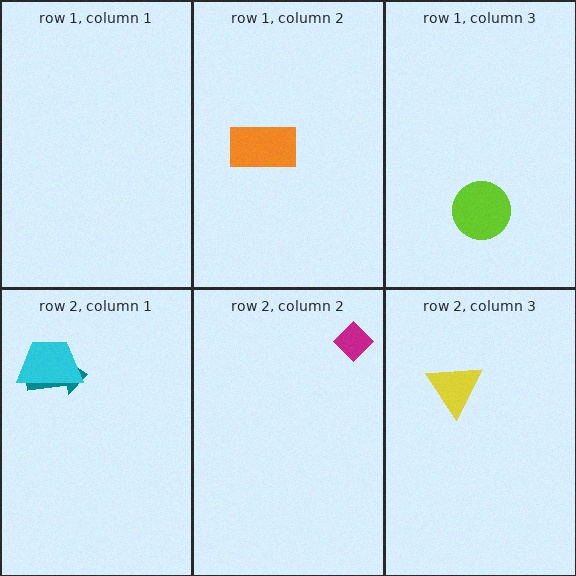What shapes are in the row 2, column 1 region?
The teal arrow, the cyan trapezoid.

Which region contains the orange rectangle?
The row 1, column 2 region.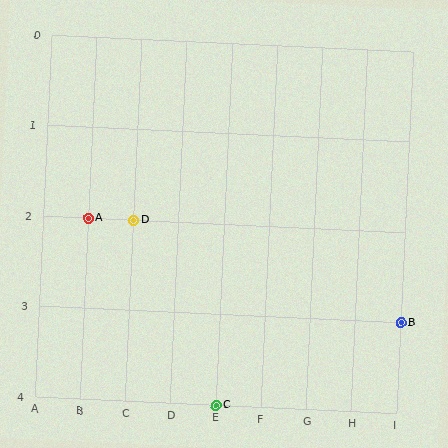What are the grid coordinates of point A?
Point A is at grid coordinates (B, 2).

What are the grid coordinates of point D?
Point D is at grid coordinates (C, 2).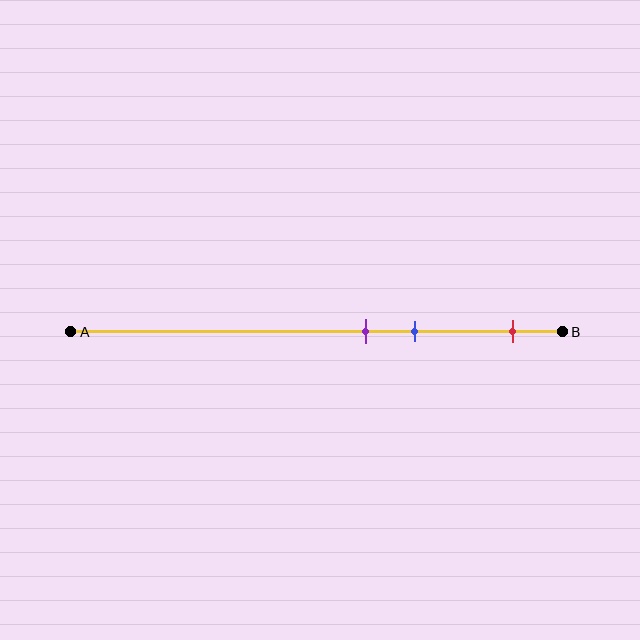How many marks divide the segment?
There are 3 marks dividing the segment.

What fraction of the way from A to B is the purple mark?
The purple mark is approximately 60% (0.6) of the way from A to B.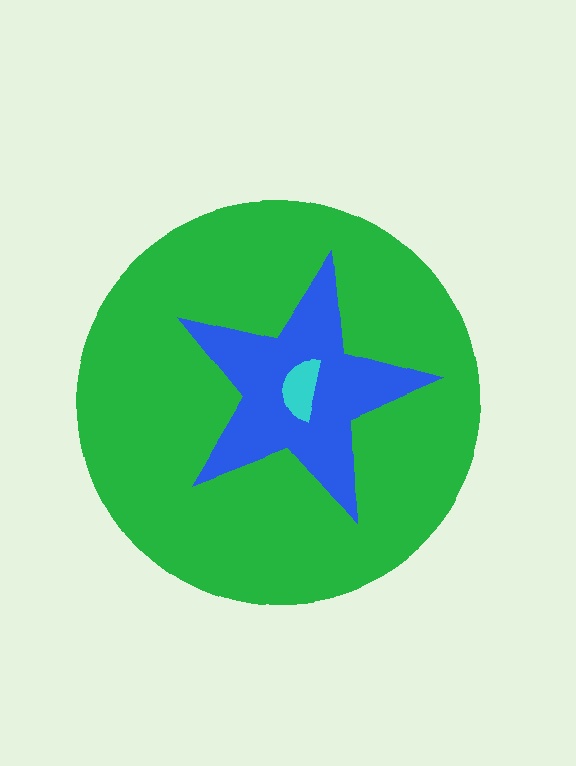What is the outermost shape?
The green circle.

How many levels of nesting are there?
3.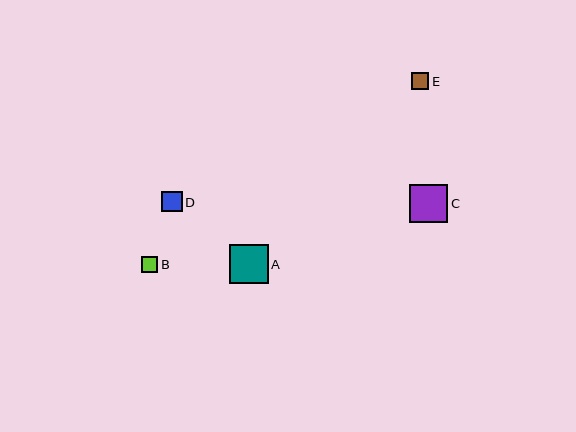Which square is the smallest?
Square B is the smallest with a size of approximately 16 pixels.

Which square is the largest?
Square C is the largest with a size of approximately 39 pixels.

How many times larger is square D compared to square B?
Square D is approximately 1.2 times the size of square B.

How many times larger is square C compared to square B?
Square C is approximately 2.4 times the size of square B.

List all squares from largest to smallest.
From largest to smallest: C, A, D, E, B.